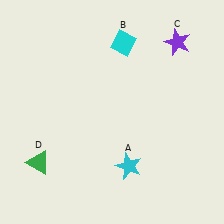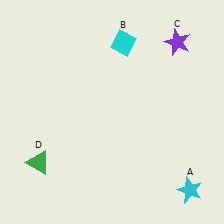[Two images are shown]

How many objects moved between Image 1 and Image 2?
1 object moved between the two images.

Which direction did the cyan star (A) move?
The cyan star (A) moved right.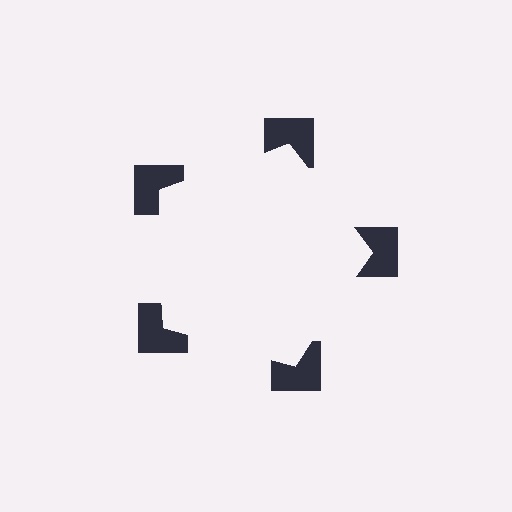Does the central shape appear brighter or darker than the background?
It typically appears slightly brighter than the background, even though no actual brightness change is drawn.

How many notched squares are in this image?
There are 5 — one at each vertex of the illusory pentagon.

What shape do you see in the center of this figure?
An illusory pentagon — its edges are inferred from the aligned wedge cuts in the notched squares, not physically drawn.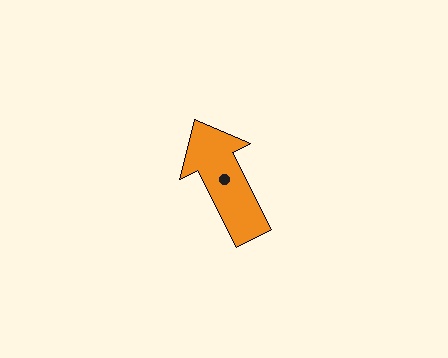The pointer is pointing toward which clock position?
Roughly 11 o'clock.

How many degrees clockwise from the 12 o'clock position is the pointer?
Approximately 333 degrees.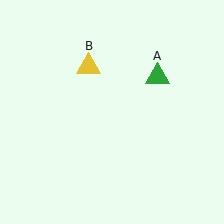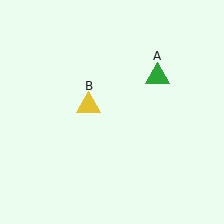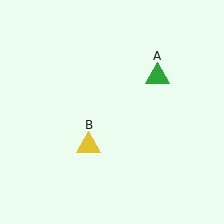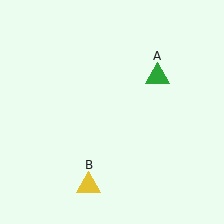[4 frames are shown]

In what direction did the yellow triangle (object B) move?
The yellow triangle (object B) moved down.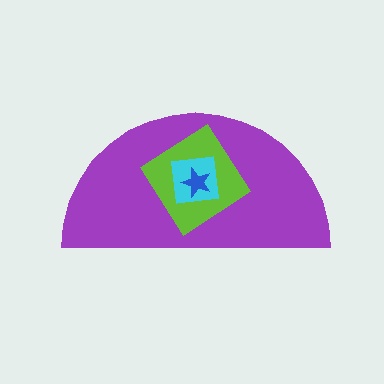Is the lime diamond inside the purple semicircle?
Yes.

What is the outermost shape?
The purple semicircle.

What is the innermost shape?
The blue star.